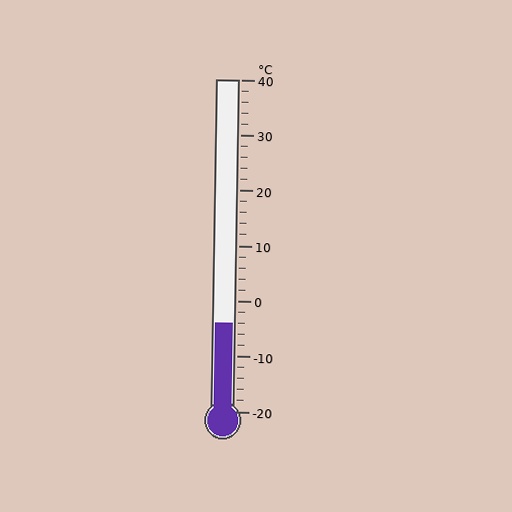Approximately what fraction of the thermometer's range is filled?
The thermometer is filled to approximately 25% of its range.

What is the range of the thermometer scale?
The thermometer scale ranges from -20°C to 40°C.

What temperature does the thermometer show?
The thermometer shows approximately -4°C.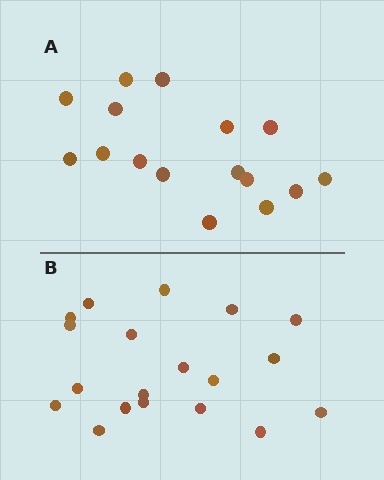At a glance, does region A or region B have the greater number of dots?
Region B (the bottom region) has more dots.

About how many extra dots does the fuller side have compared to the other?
Region B has just a few more — roughly 2 or 3 more dots than region A.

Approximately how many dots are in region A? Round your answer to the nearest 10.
About 20 dots. (The exact count is 16, which rounds to 20.)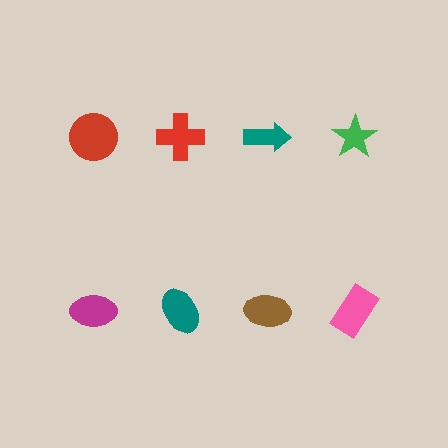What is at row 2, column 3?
A brown ellipse.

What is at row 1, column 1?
A red circle.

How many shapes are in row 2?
4 shapes.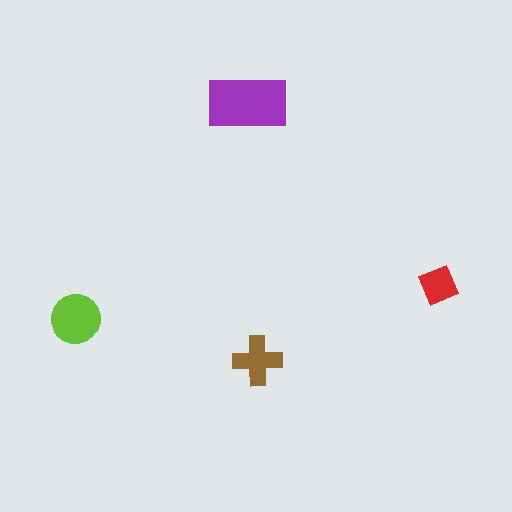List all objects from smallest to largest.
The red diamond, the brown cross, the lime circle, the purple rectangle.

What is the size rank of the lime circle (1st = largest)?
2nd.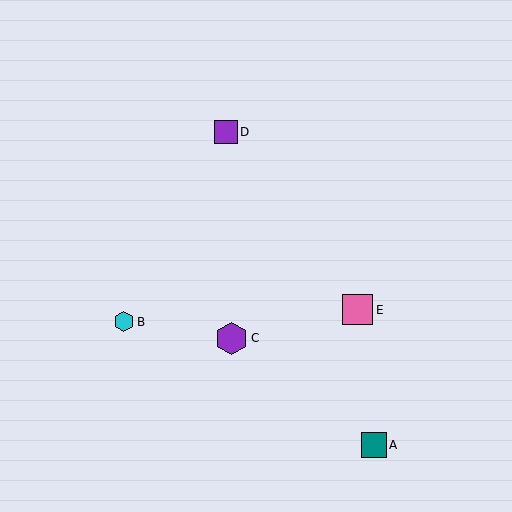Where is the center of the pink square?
The center of the pink square is at (357, 310).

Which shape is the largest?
The purple hexagon (labeled C) is the largest.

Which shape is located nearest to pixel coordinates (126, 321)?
The cyan hexagon (labeled B) at (124, 322) is nearest to that location.